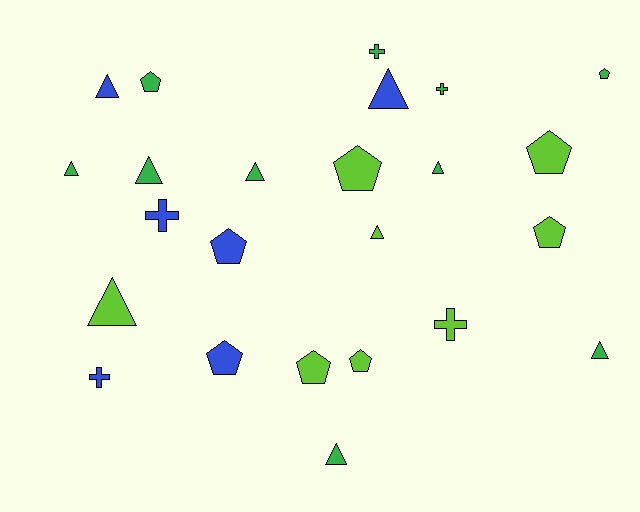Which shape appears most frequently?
Triangle, with 10 objects.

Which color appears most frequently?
Green, with 10 objects.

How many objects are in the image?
There are 24 objects.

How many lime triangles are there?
There are 2 lime triangles.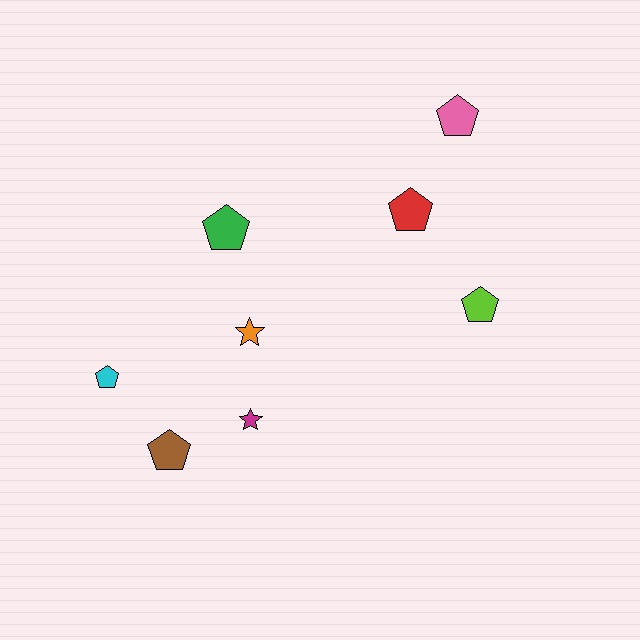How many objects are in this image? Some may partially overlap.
There are 8 objects.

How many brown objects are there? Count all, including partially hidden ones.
There is 1 brown object.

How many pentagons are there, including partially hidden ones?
There are 6 pentagons.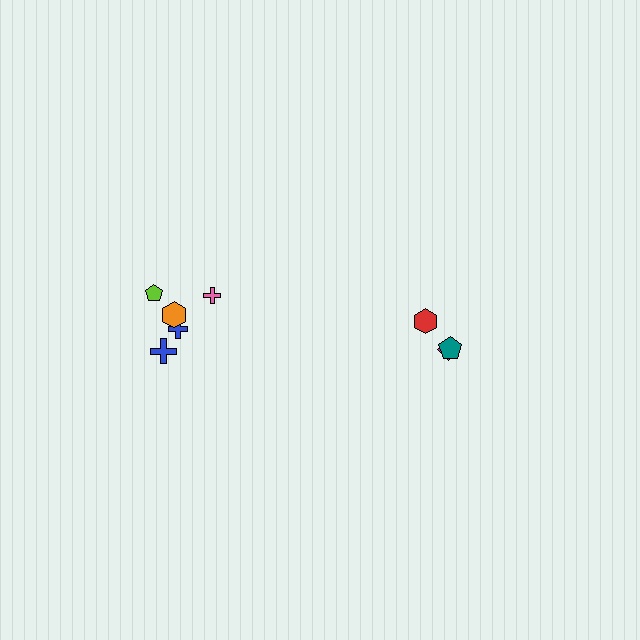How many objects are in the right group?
There are 3 objects.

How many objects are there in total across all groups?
There are 8 objects.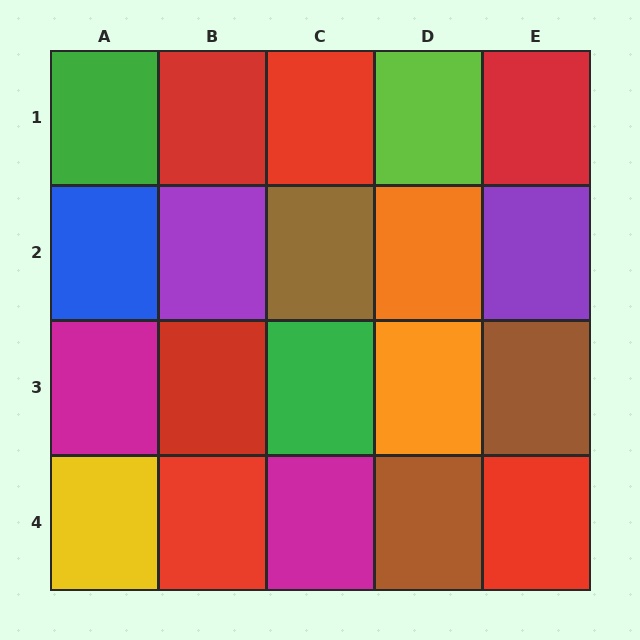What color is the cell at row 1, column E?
Red.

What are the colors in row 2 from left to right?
Blue, purple, brown, orange, purple.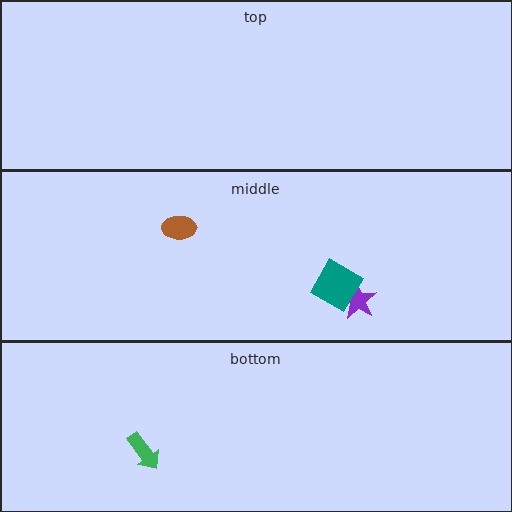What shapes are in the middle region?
The brown ellipse, the purple star, the teal diamond.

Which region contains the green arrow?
The bottom region.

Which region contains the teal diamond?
The middle region.